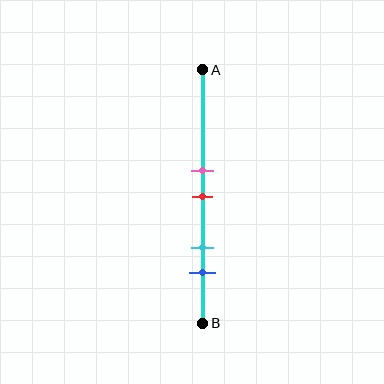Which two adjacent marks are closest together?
The pink and red marks are the closest adjacent pair.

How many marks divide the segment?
There are 4 marks dividing the segment.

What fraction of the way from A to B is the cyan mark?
The cyan mark is approximately 70% (0.7) of the way from A to B.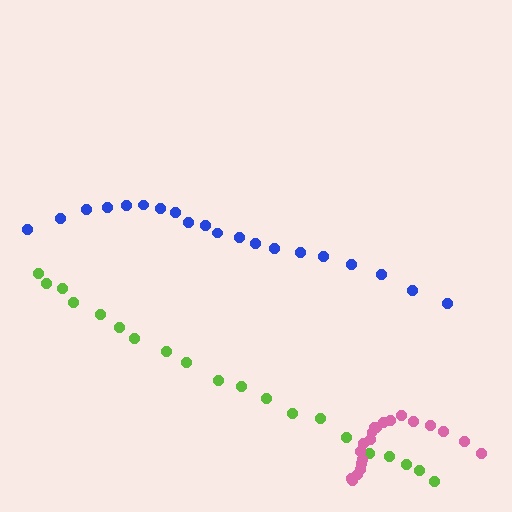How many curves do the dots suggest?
There are 3 distinct paths.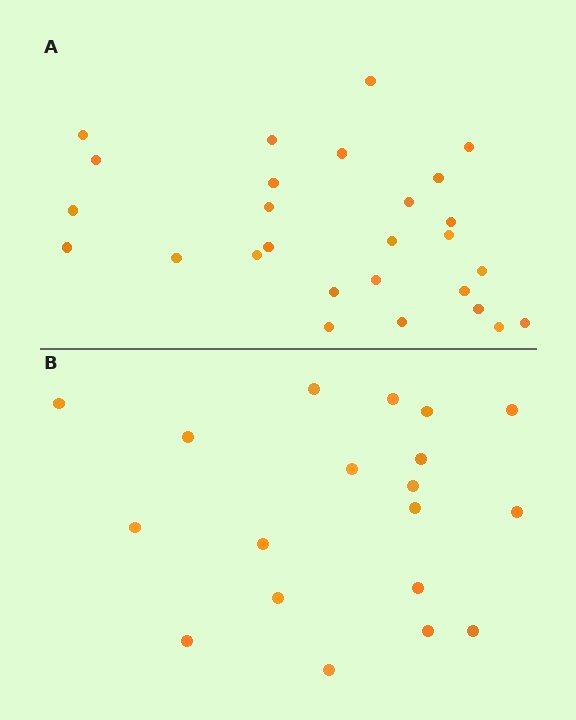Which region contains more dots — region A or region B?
Region A (the top region) has more dots.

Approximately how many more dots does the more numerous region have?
Region A has roughly 8 or so more dots than region B.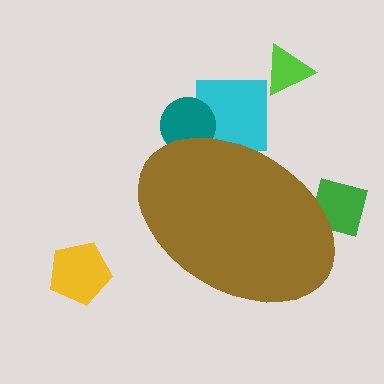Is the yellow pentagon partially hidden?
No, the yellow pentagon is fully visible.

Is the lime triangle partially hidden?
No, the lime triangle is fully visible.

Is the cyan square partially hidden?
Yes, the cyan square is partially hidden behind the brown ellipse.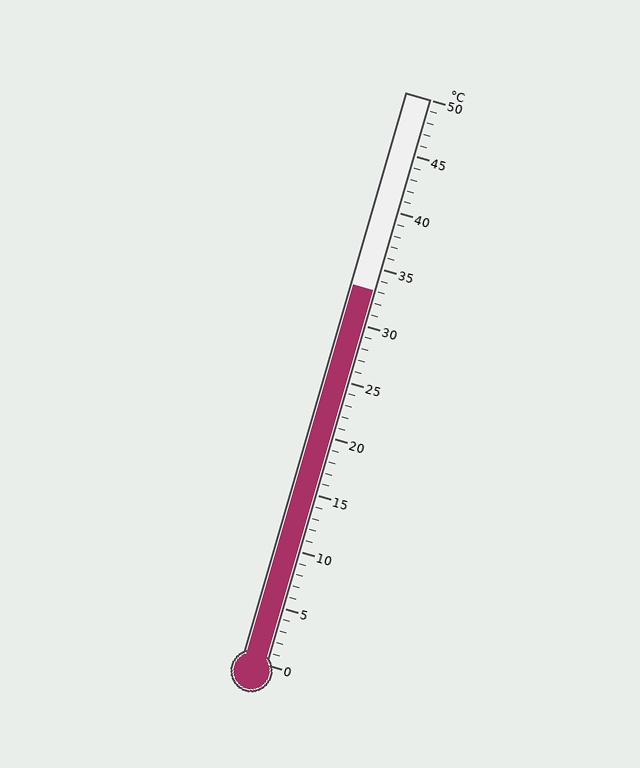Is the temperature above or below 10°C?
The temperature is above 10°C.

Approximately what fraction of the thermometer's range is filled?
The thermometer is filled to approximately 65% of its range.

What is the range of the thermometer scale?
The thermometer scale ranges from 0°C to 50°C.